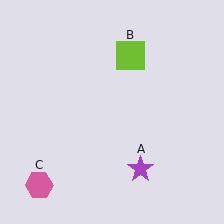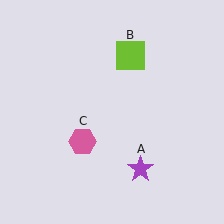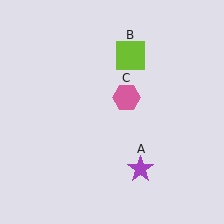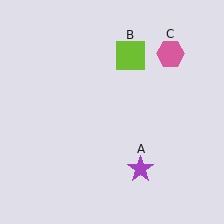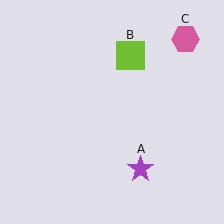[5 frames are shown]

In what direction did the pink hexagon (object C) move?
The pink hexagon (object C) moved up and to the right.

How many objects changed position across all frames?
1 object changed position: pink hexagon (object C).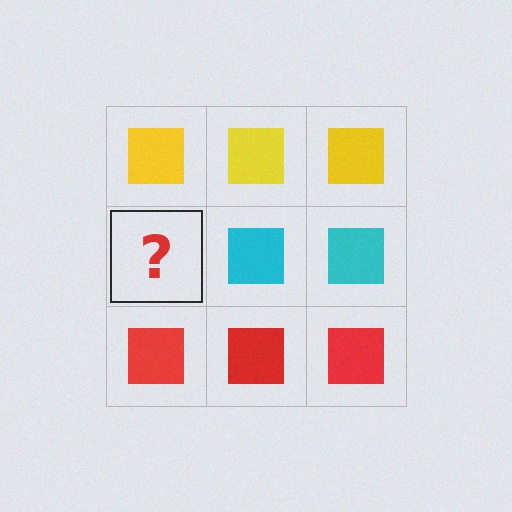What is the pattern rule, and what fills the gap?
The rule is that each row has a consistent color. The gap should be filled with a cyan square.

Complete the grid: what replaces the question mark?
The question mark should be replaced with a cyan square.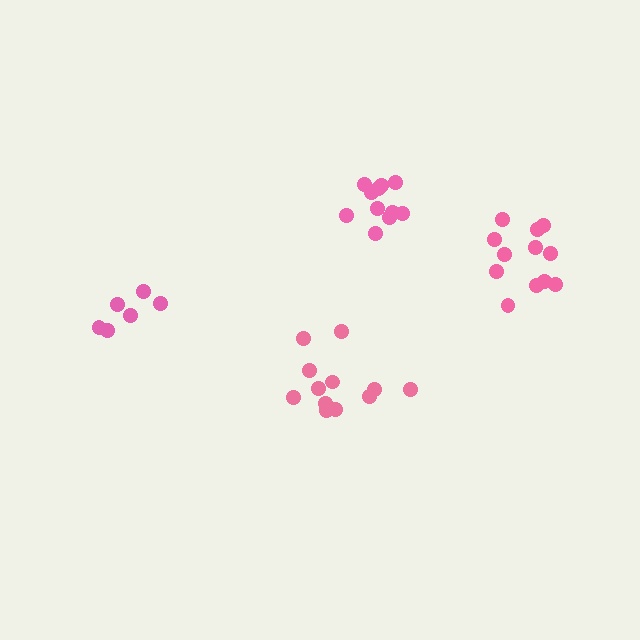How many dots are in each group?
Group 1: 12 dots, Group 2: 12 dots, Group 3: 6 dots, Group 4: 11 dots (41 total).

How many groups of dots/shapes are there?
There are 4 groups.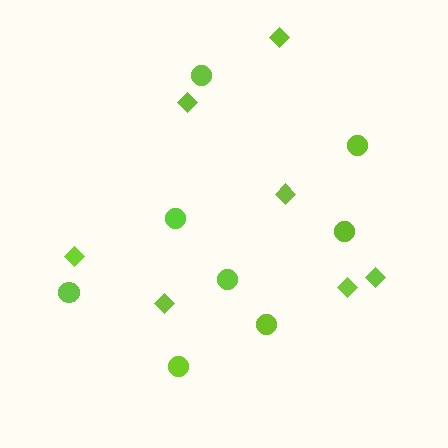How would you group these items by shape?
There are 2 groups: one group of diamonds (7) and one group of circles (8).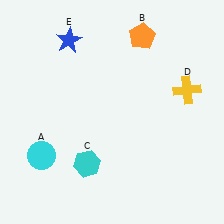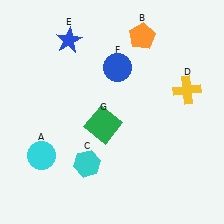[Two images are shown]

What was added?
A blue circle (F), a green square (G) were added in Image 2.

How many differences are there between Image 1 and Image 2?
There are 2 differences between the two images.